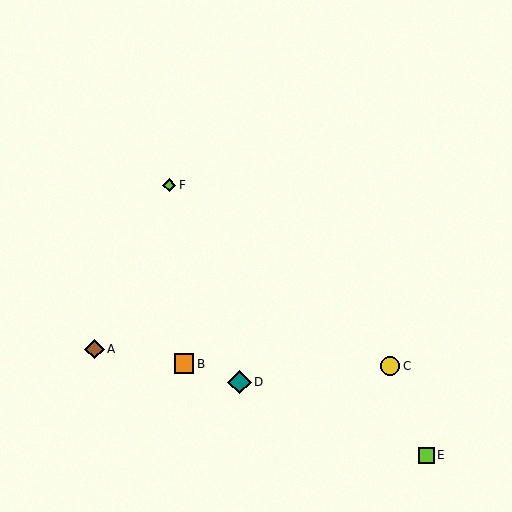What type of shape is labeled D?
Shape D is a teal diamond.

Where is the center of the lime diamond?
The center of the lime diamond is at (169, 185).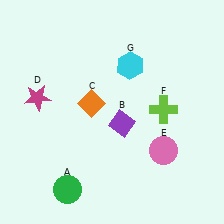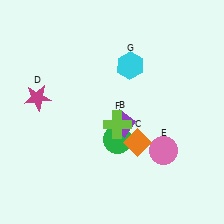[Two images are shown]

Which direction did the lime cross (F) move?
The lime cross (F) moved left.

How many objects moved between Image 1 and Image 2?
3 objects moved between the two images.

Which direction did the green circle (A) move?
The green circle (A) moved up.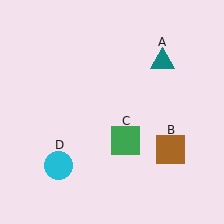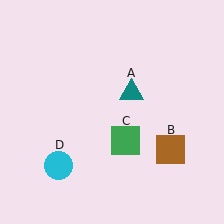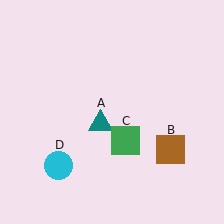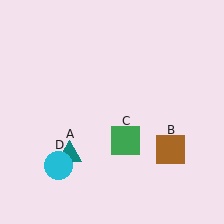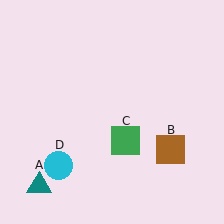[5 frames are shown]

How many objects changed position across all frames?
1 object changed position: teal triangle (object A).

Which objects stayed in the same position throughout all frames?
Brown square (object B) and green square (object C) and cyan circle (object D) remained stationary.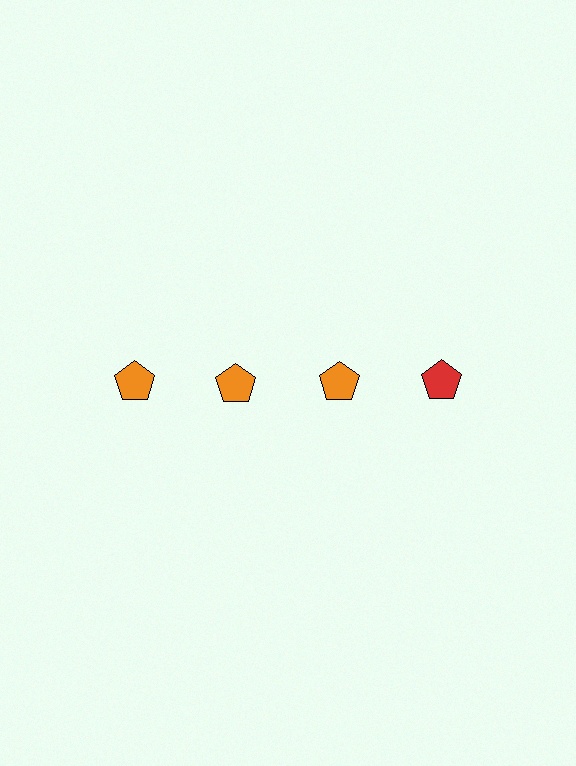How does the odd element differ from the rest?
It has a different color: red instead of orange.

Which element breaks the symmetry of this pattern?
The red pentagon in the top row, second from right column breaks the symmetry. All other shapes are orange pentagons.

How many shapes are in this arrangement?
There are 4 shapes arranged in a grid pattern.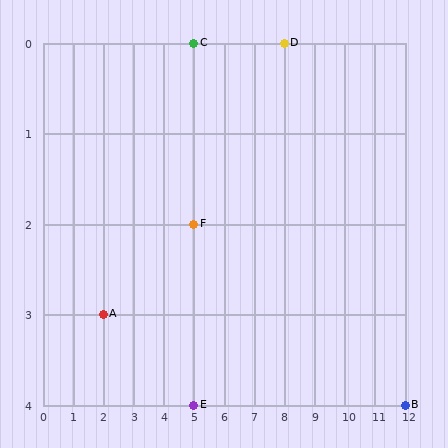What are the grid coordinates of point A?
Point A is at grid coordinates (2, 3).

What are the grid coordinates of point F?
Point F is at grid coordinates (5, 2).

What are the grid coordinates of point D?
Point D is at grid coordinates (8, 0).